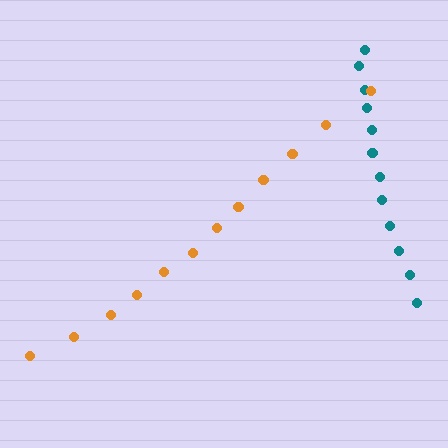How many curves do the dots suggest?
There are 2 distinct paths.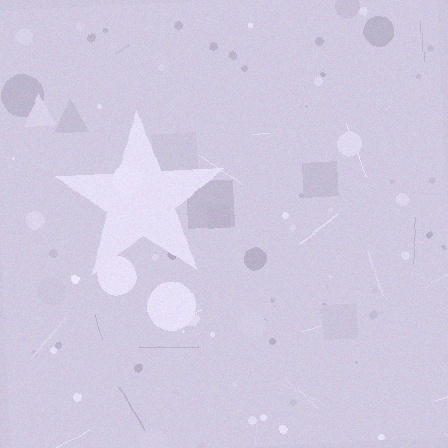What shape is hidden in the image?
A star is hidden in the image.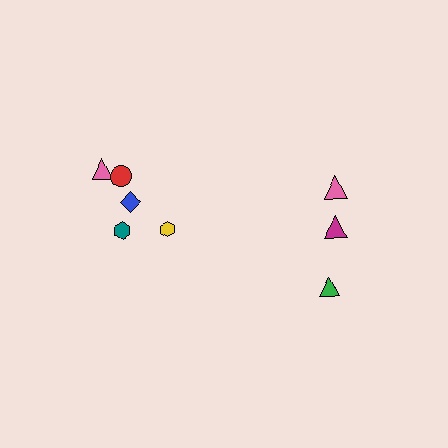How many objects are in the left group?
There are 5 objects.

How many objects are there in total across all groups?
There are 8 objects.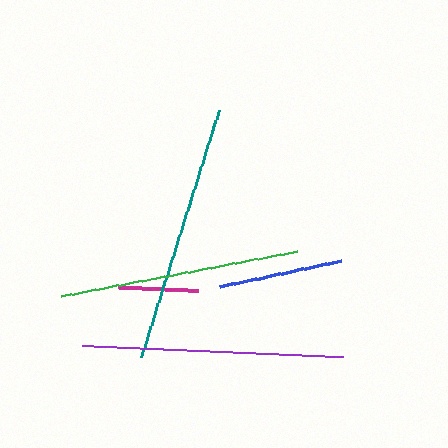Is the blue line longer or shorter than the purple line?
The purple line is longer than the blue line.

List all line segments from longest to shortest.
From longest to shortest: purple, teal, green, blue, magenta.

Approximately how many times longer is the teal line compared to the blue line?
The teal line is approximately 2.1 times the length of the blue line.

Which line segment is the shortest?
The magenta line is the shortest at approximately 79 pixels.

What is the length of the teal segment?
The teal segment is approximately 259 pixels long.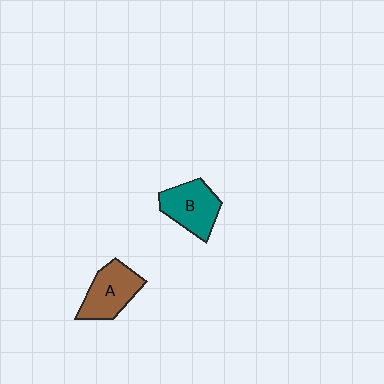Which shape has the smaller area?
Shape A (brown).